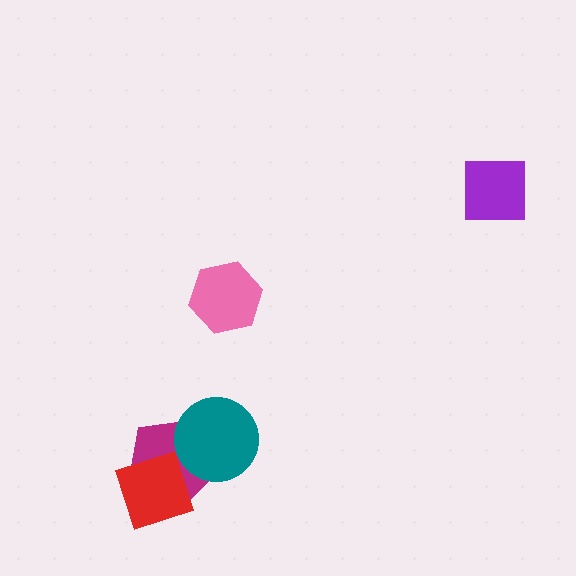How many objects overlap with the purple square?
0 objects overlap with the purple square.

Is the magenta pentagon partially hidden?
Yes, it is partially covered by another shape.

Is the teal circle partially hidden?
No, no other shape covers it.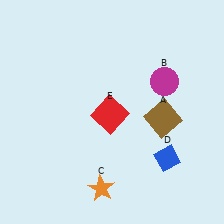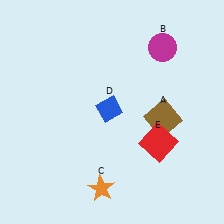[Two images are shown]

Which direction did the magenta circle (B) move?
The magenta circle (B) moved up.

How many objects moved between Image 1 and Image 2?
3 objects moved between the two images.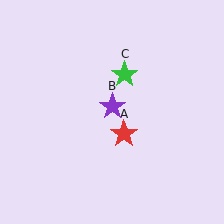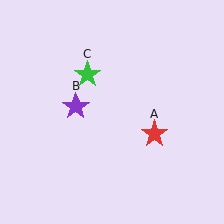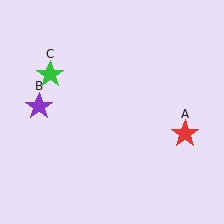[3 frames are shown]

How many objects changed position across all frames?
3 objects changed position: red star (object A), purple star (object B), green star (object C).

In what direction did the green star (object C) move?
The green star (object C) moved left.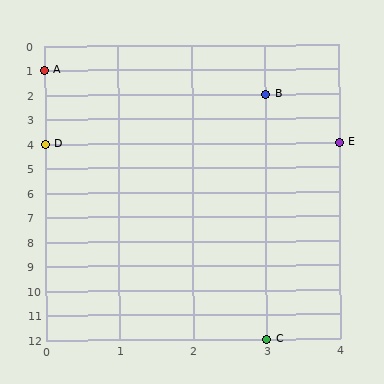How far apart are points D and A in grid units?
Points D and A are 3 rows apart.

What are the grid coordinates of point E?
Point E is at grid coordinates (4, 4).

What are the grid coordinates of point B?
Point B is at grid coordinates (3, 2).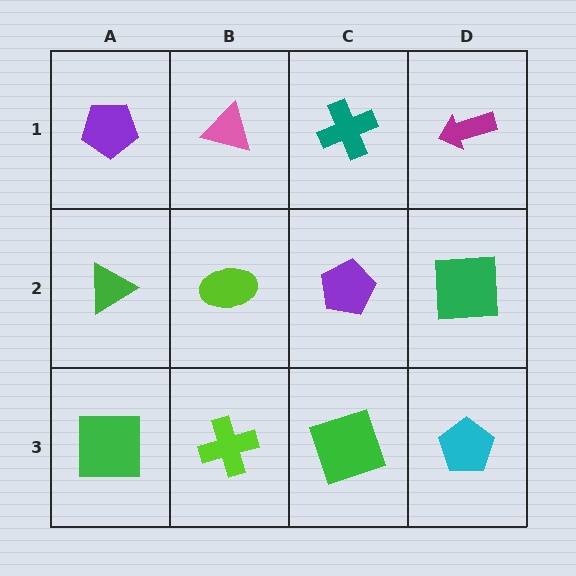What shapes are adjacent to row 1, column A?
A green triangle (row 2, column A), a pink triangle (row 1, column B).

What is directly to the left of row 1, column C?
A pink triangle.